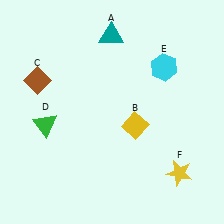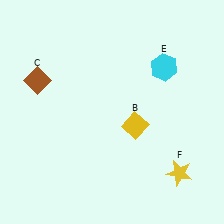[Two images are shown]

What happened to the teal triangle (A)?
The teal triangle (A) was removed in Image 2. It was in the top-left area of Image 1.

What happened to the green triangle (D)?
The green triangle (D) was removed in Image 2. It was in the bottom-left area of Image 1.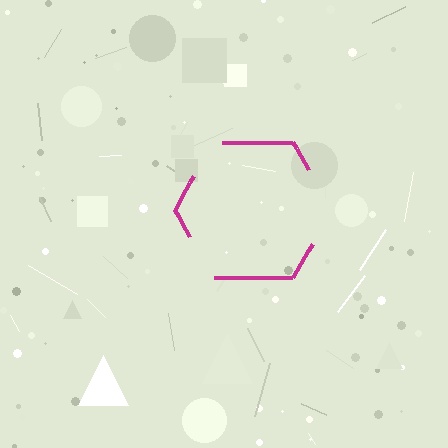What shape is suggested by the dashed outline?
The dashed outline suggests a hexagon.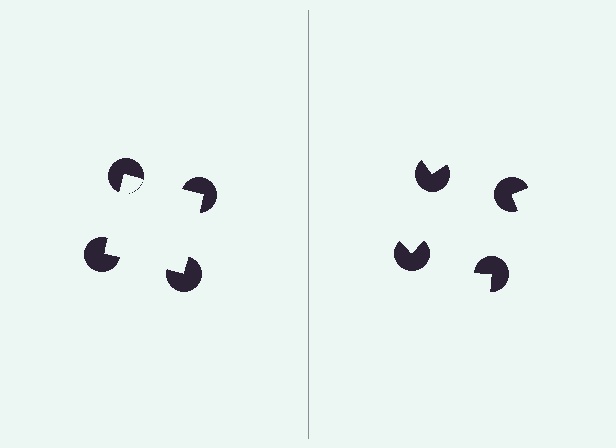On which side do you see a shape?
An illusory square appears on the left side. On the right side the wedge cuts are rotated, so no coherent shape forms.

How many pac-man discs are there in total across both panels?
8 — 4 on each side.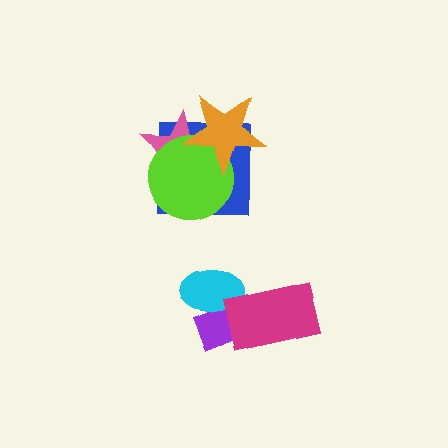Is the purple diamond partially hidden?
Yes, it is partially covered by another shape.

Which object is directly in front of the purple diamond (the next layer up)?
The cyan ellipse is directly in front of the purple diamond.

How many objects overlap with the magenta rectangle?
2 objects overlap with the magenta rectangle.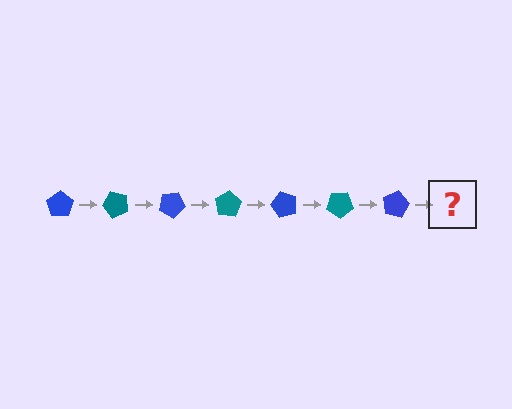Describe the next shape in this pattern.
It should be a teal pentagon, rotated 350 degrees from the start.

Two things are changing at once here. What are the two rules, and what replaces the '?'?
The two rules are that it rotates 50 degrees each step and the color cycles through blue and teal. The '?' should be a teal pentagon, rotated 350 degrees from the start.